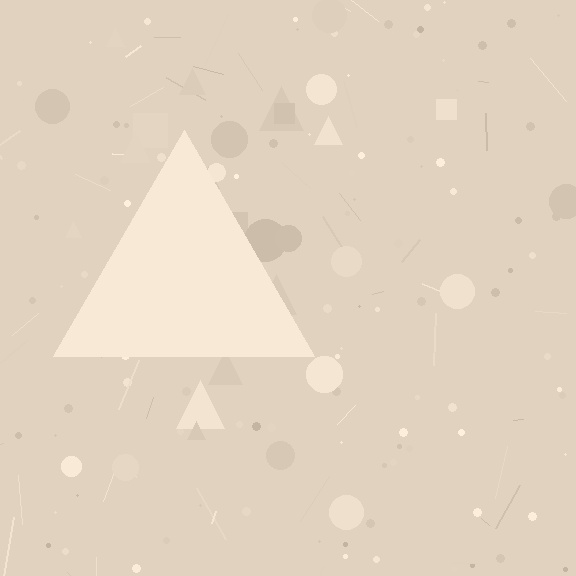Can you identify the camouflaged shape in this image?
The camouflaged shape is a triangle.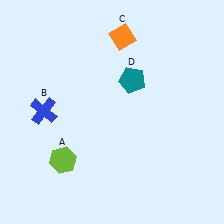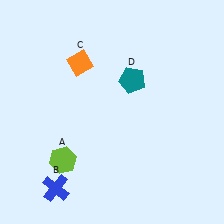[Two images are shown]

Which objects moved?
The objects that moved are: the blue cross (B), the orange diamond (C).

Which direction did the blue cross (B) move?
The blue cross (B) moved down.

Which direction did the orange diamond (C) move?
The orange diamond (C) moved left.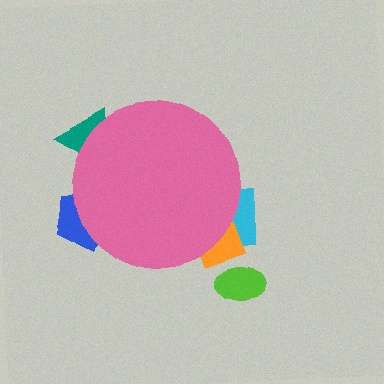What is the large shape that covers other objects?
A pink circle.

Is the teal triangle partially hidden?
Yes, the teal triangle is partially hidden behind the pink circle.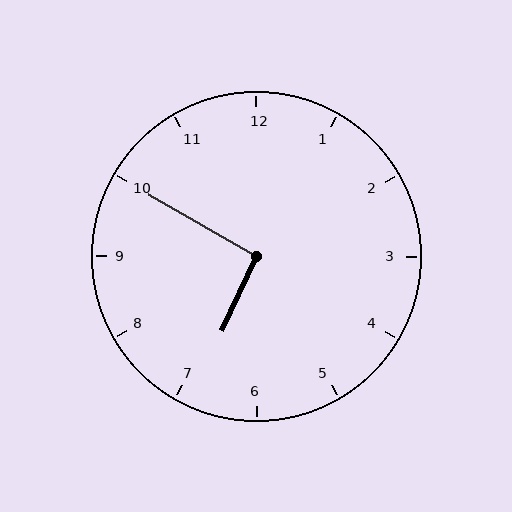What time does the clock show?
6:50.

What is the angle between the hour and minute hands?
Approximately 95 degrees.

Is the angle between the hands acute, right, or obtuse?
It is right.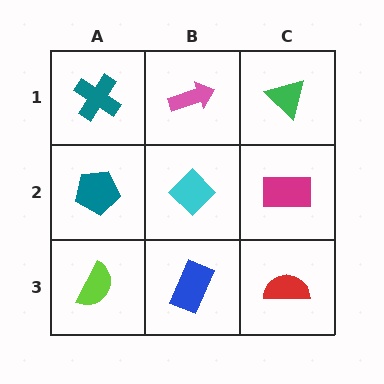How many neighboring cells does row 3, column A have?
2.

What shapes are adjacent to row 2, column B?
A pink arrow (row 1, column B), a blue rectangle (row 3, column B), a teal pentagon (row 2, column A), a magenta rectangle (row 2, column C).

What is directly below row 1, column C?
A magenta rectangle.